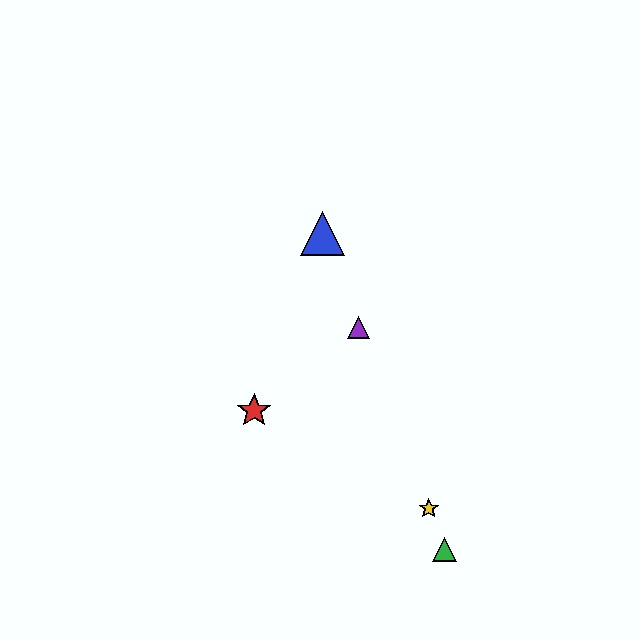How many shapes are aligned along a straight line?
4 shapes (the blue triangle, the green triangle, the yellow star, the purple triangle) are aligned along a straight line.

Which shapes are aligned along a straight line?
The blue triangle, the green triangle, the yellow star, the purple triangle are aligned along a straight line.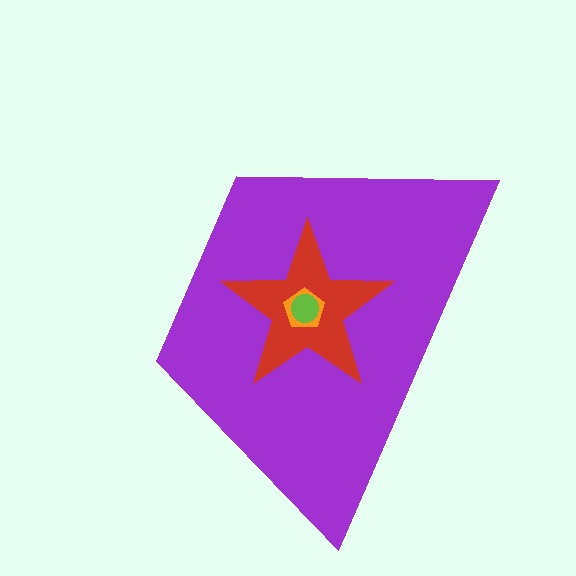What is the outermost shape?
The purple trapezoid.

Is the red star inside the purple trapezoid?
Yes.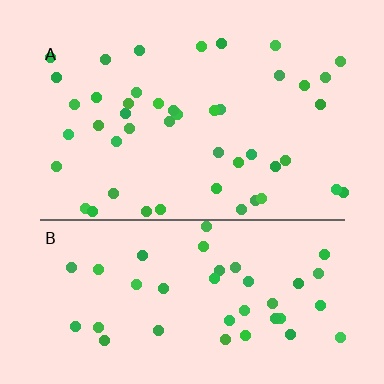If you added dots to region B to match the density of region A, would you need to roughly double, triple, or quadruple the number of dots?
Approximately double.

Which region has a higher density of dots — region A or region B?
A (the top).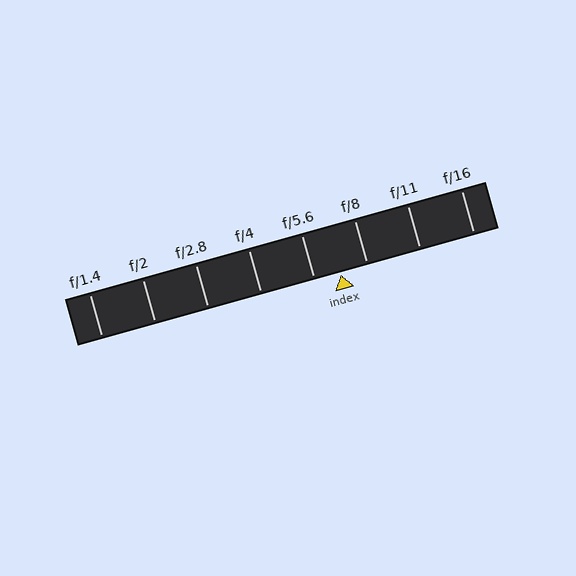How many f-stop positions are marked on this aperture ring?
There are 8 f-stop positions marked.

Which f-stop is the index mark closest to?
The index mark is closest to f/5.6.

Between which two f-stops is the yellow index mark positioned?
The index mark is between f/5.6 and f/8.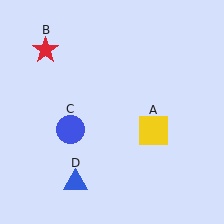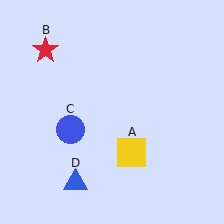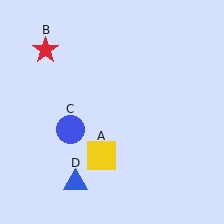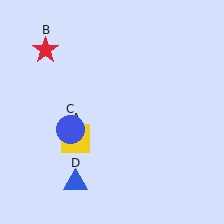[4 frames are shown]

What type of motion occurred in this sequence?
The yellow square (object A) rotated clockwise around the center of the scene.